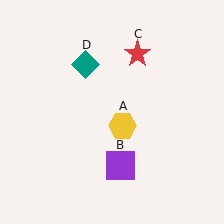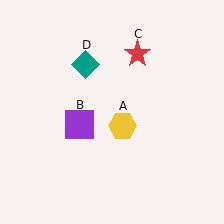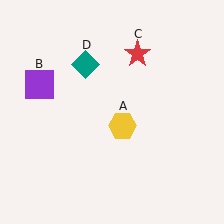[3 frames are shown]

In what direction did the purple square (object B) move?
The purple square (object B) moved up and to the left.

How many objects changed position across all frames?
1 object changed position: purple square (object B).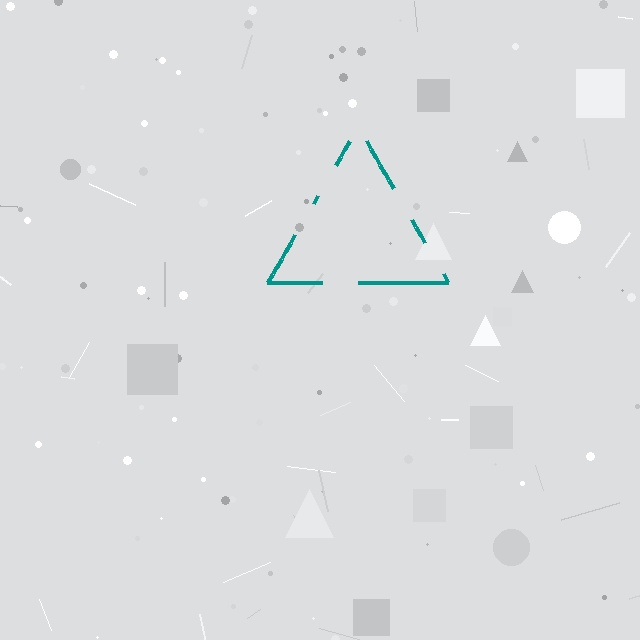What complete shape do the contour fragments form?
The contour fragments form a triangle.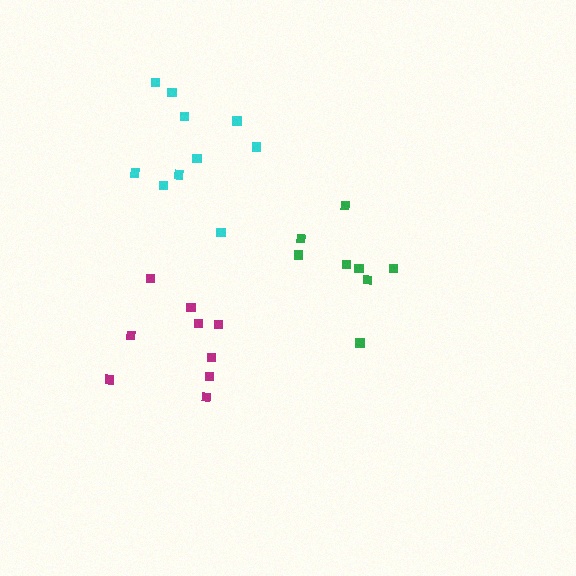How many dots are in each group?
Group 1: 8 dots, Group 2: 10 dots, Group 3: 9 dots (27 total).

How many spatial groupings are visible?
There are 3 spatial groupings.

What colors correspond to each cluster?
The clusters are colored: green, cyan, magenta.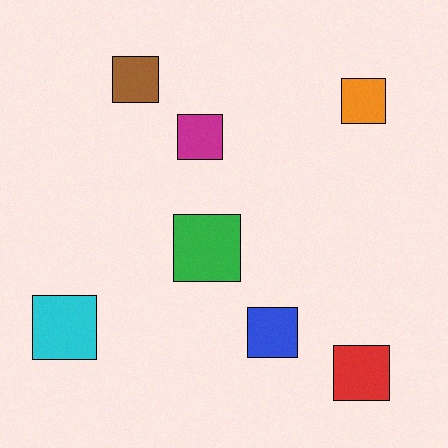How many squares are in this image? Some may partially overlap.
There are 7 squares.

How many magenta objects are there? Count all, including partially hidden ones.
There is 1 magenta object.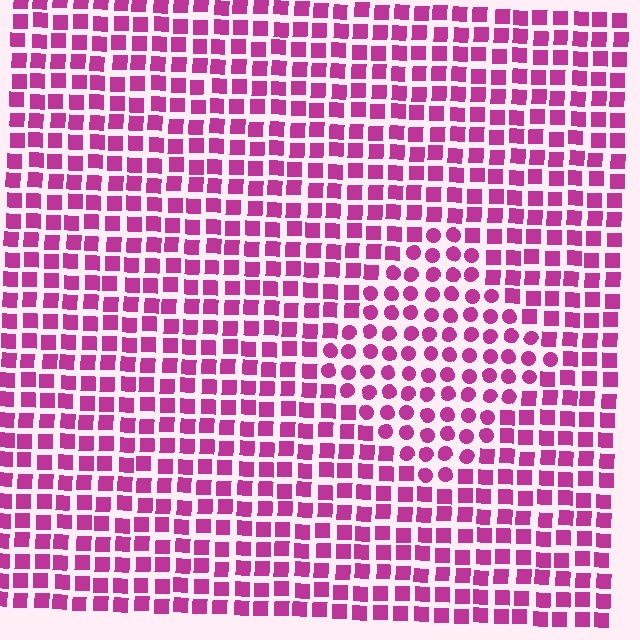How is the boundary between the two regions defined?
The boundary is defined by a change in element shape: circles inside vs. squares outside. All elements share the same color and spacing.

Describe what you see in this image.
The image is filled with small magenta elements arranged in a uniform grid. A diamond-shaped region contains circles, while the surrounding area contains squares. The boundary is defined purely by the change in element shape.